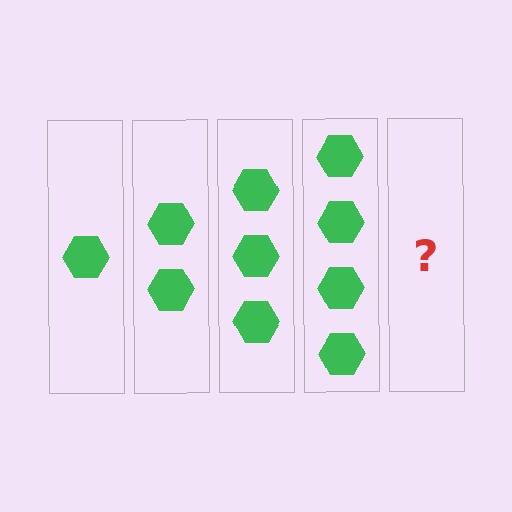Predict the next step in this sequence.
The next step is 5 hexagons.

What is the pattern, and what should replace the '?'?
The pattern is that each step adds one more hexagon. The '?' should be 5 hexagons.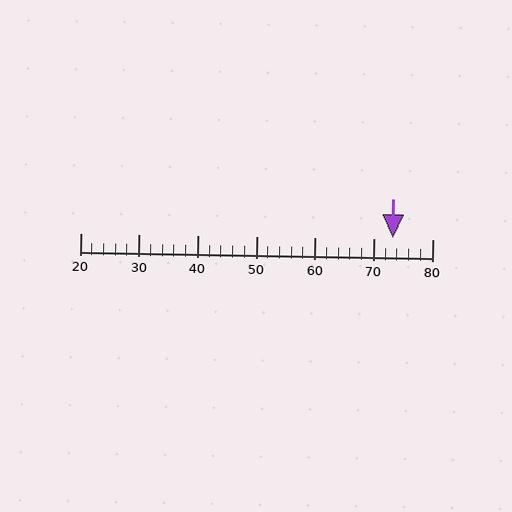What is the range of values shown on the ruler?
The ruler shows values from 20 to 80.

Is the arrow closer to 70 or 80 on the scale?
The arrow is closer to 70.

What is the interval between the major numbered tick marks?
The major tick marks are spaced 10 units apart.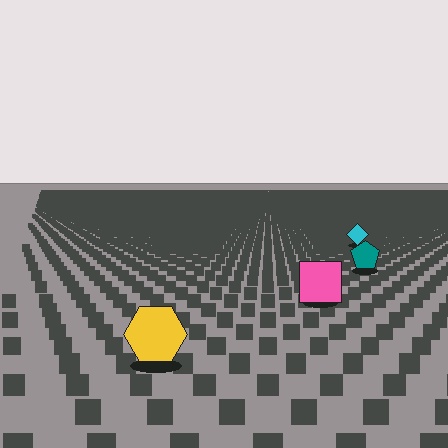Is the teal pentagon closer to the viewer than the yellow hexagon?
No. The yellow hexagon is closer — you can tell from the texture gradient: the ground texture is coarser near it.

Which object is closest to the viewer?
The yellow hexagon is closest. The texture marks near it are larger and more spread out.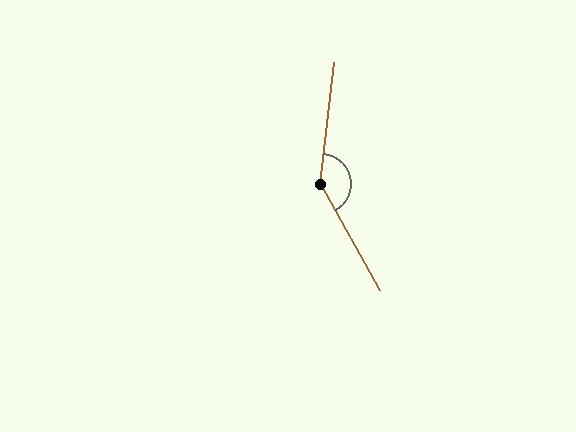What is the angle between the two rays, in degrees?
Approximately 144 degrees.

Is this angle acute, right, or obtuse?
It is obtuse.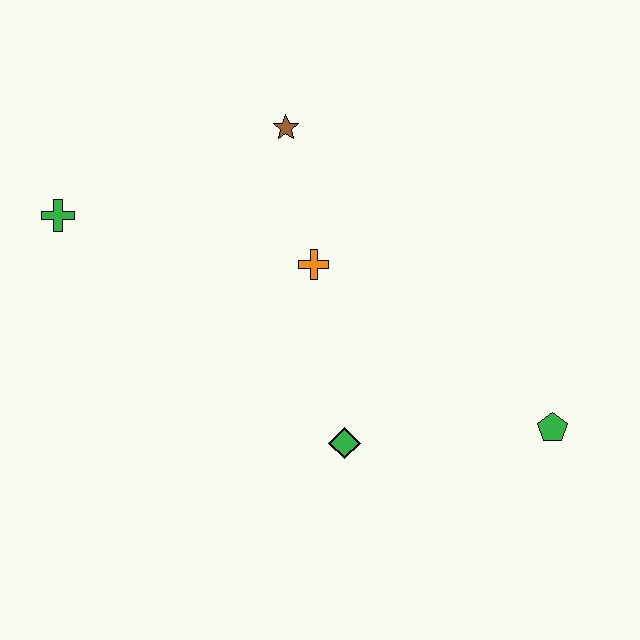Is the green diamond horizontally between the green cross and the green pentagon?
Yes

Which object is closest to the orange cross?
The brown star is closest to the orange cross.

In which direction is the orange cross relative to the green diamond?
The orange cross is above the green diamond.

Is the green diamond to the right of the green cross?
Yes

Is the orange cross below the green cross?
Yes